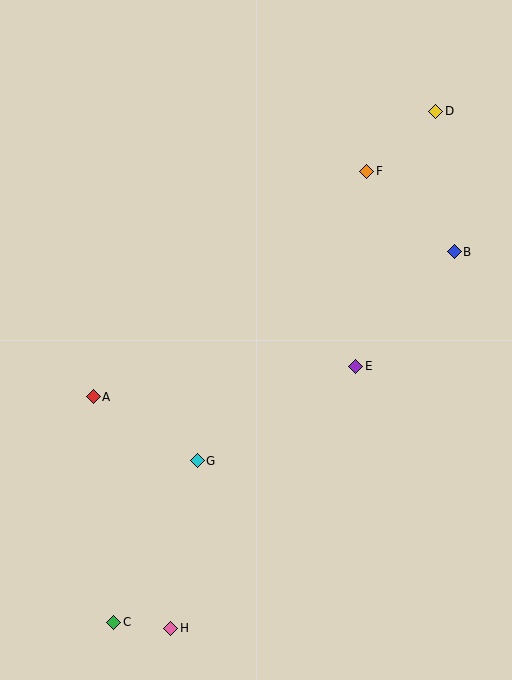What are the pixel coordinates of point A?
Point A is at (93, 397).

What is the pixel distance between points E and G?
The distance between E and G is 184 pixels.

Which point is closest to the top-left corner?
Point F is closest to the top-left corner.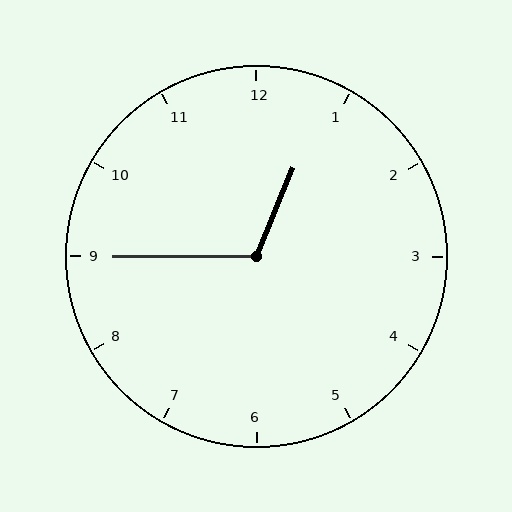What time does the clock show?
12:45.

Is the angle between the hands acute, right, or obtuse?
It is obtuse.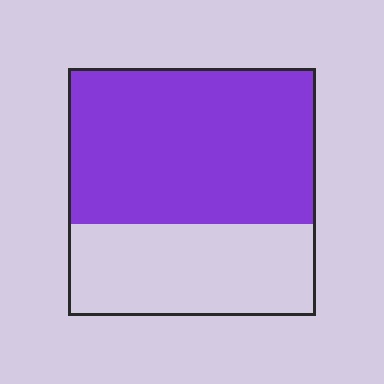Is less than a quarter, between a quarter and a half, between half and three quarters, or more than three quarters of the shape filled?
Between half and three quarters.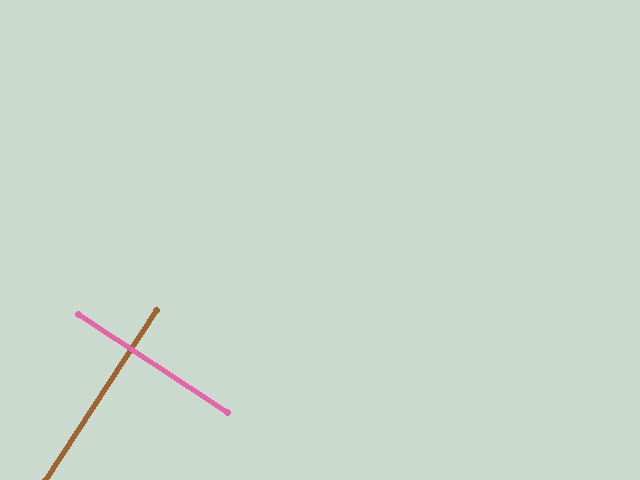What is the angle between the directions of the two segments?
Approximately 90 degrees.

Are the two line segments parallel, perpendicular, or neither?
Perpendicular — they meet at approximately 90°.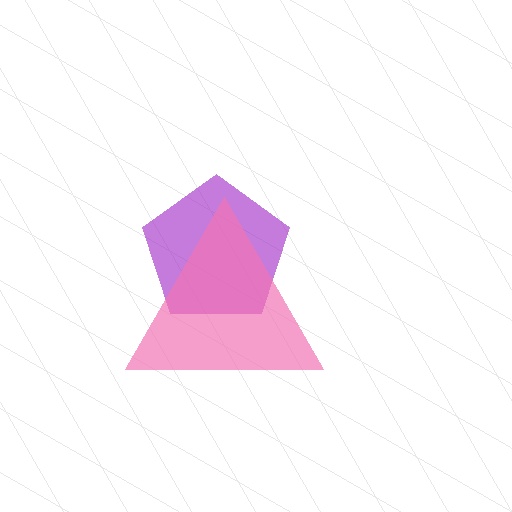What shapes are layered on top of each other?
The layered shapes are: a purple pentagon, a pink triangle.